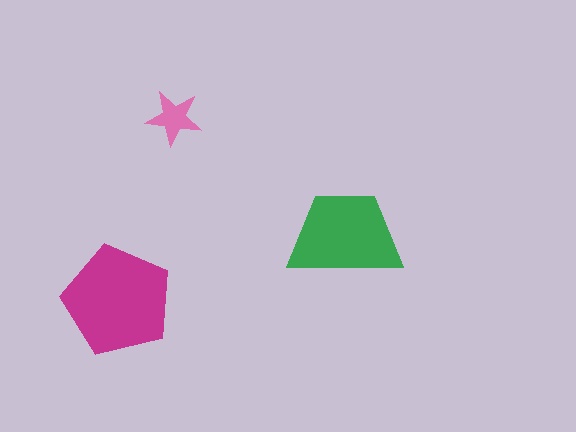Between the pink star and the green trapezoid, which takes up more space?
The green trapezoid.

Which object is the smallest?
The pink star.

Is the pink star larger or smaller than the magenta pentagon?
Smaller.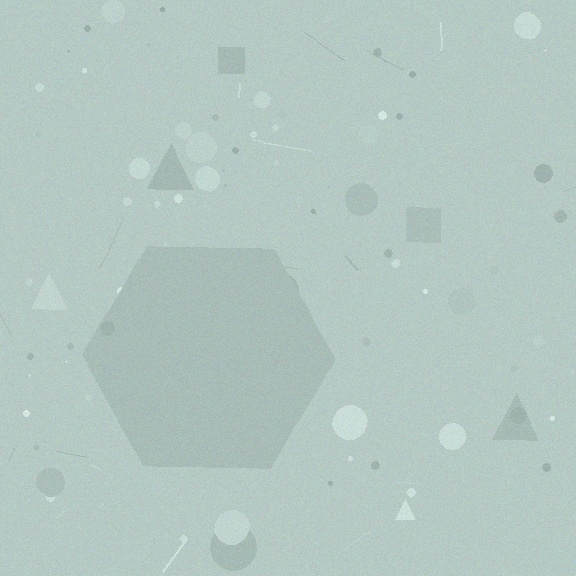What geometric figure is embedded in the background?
A hexagon is embedded in the background.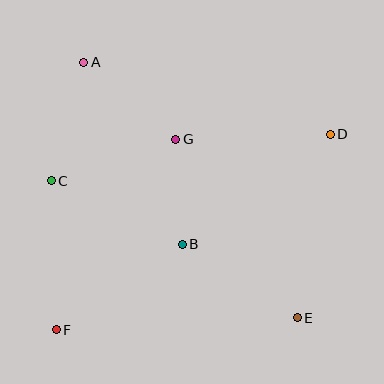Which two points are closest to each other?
Points B and G are closest to each other.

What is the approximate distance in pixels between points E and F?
The distance between E and F is approximately 241 pixels.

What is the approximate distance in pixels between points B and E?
The distance between B and E is approximately 136 pixels.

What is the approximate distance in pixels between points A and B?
The distance between A and B is approximately 207 pixels.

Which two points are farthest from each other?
Points D and F are farthest from each other.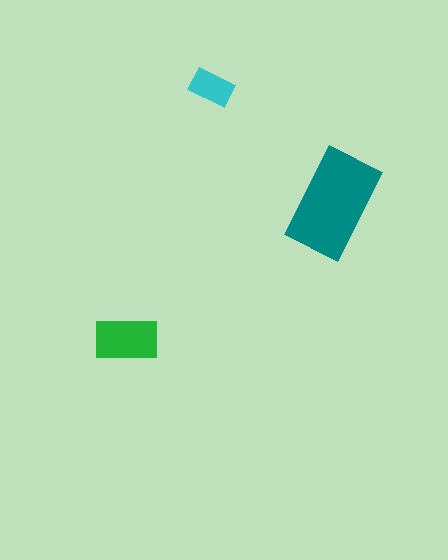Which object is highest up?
The cyan rectangle is topmost.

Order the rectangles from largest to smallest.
the teal one, the green one, the cyan one.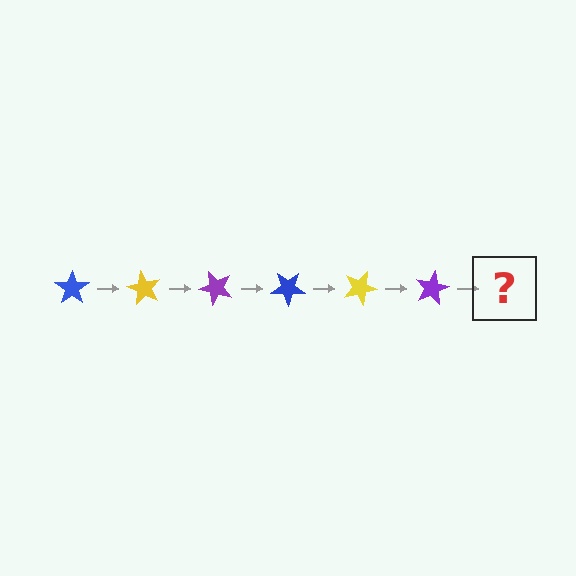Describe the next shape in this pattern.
It should be a blue star, rotated 360 degrees from the start.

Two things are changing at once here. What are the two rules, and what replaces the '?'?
The two rules are that it rotates 60 degrees each step and the color cycles through blue, yellow, and purple. The '?' should be a blue star, rotated 360 degrees from the start.